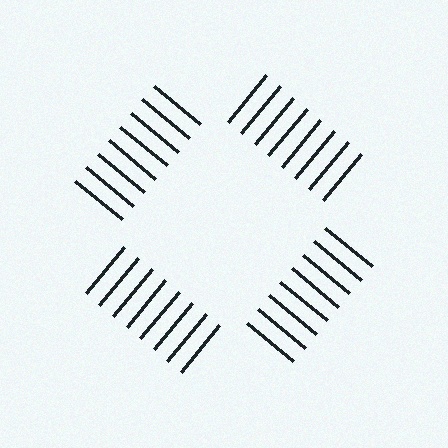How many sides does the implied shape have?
4 sides — the line-ends trace a square.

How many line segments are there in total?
32 — 8 along each of the 4 edges.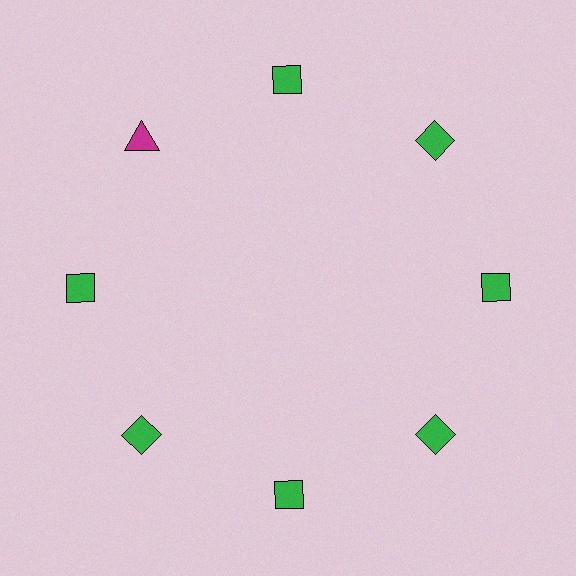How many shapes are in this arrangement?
There are 8 shapes arranged in a ring pattern.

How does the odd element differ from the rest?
It differs in both color (magenta instead of green) and shape (triangle instead of diamond).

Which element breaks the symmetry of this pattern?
The magenta triangle at roughly the 10 o'clock position breaks the symmetry. All other shapes are green diamonds.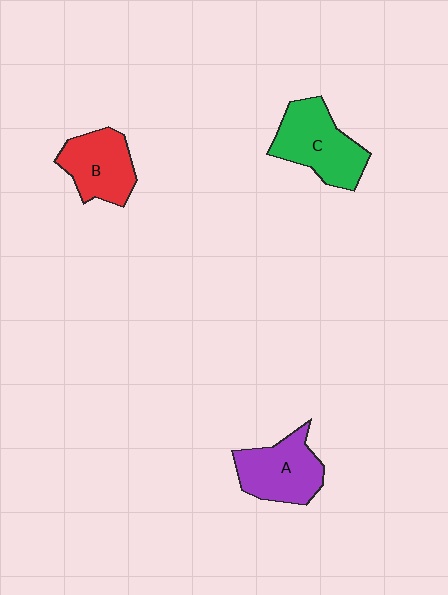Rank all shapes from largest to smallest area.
From largest to smallest: C (green), A (purple), B (red).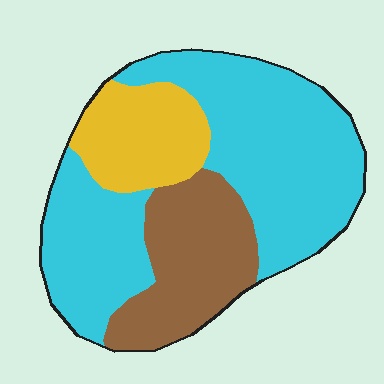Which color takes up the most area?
Cyan, at roughly 60%.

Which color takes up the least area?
Yellow, at roughly 15%.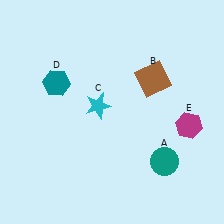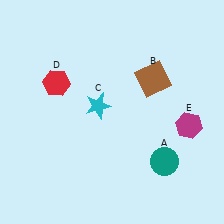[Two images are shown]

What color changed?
The hexagon (D) changed from teal in Image 1 to red in Image 2.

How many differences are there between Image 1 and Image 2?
There is 1 difference between the two images.